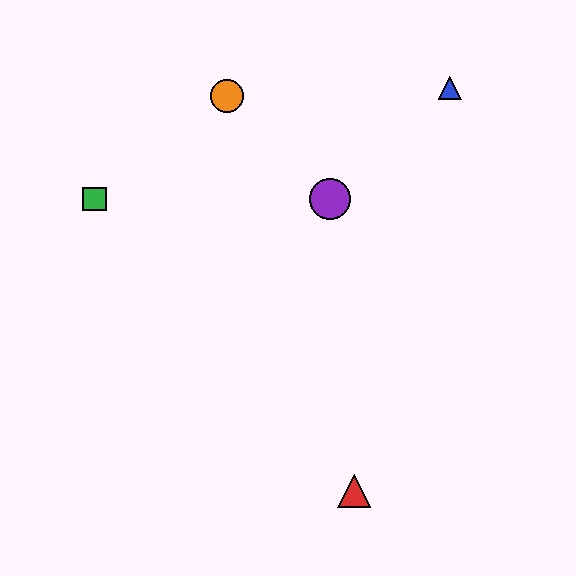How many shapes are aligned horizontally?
3 shapes (the green square, the yellow star, the purple circle) are aligned horizontally.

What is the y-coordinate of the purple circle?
The purple circle is at y≈199.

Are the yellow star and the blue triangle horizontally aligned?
No, the yellow star is at y≈199 and the blue triangle is at y≈88.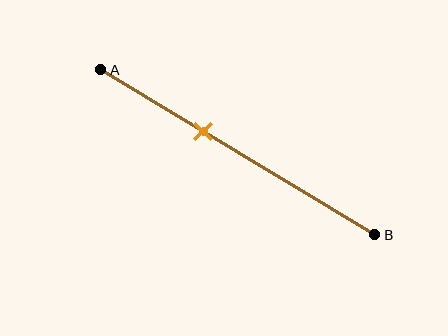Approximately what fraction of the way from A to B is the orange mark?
The orange mark is approximately 35% of the way from A to B.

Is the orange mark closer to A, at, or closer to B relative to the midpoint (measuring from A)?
The orange mark is closer to point A than the midpoint of segment AB.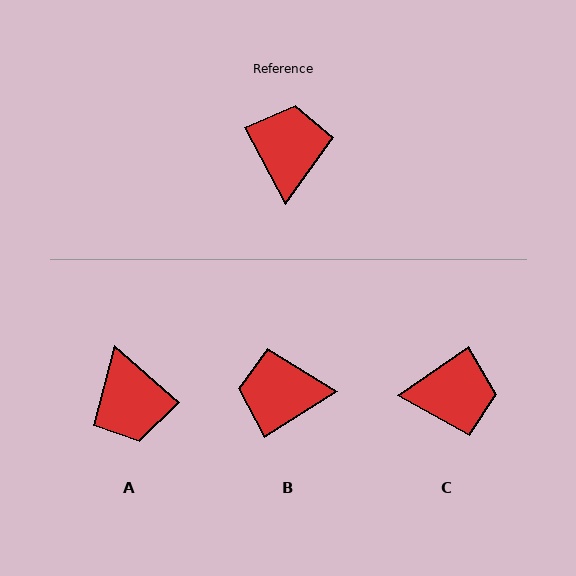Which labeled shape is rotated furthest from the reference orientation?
A, about 159 degrees away.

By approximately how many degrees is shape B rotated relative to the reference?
Approximately 95 degrees counter-clockwise.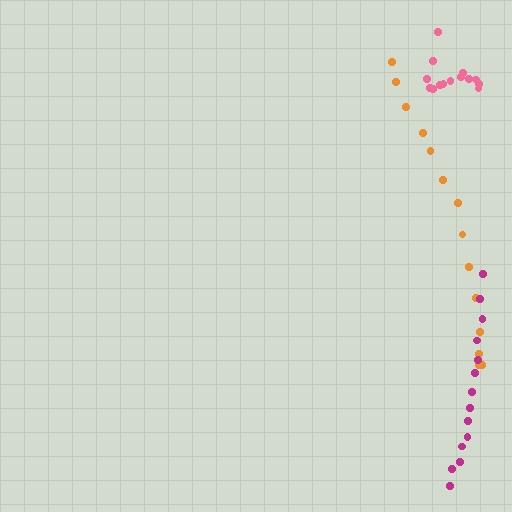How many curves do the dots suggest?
There are 3 distinct paths.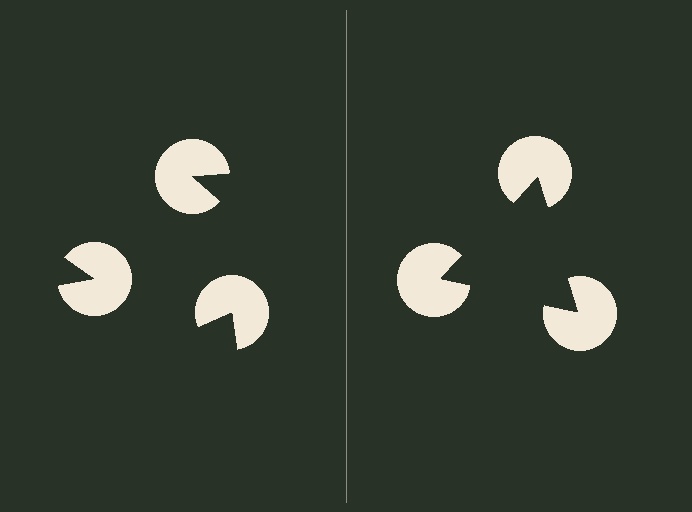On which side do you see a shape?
An illusory triangle appears on the right side. On the left side the wedge cuts are rotated, so no coherent shape forms.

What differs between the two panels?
The pac-man discs are positioned identically on both sides; only the wedge orientations differ. On the right they align to a triangle; on the left they are misaligned.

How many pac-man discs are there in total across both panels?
6 — 3 on each side.